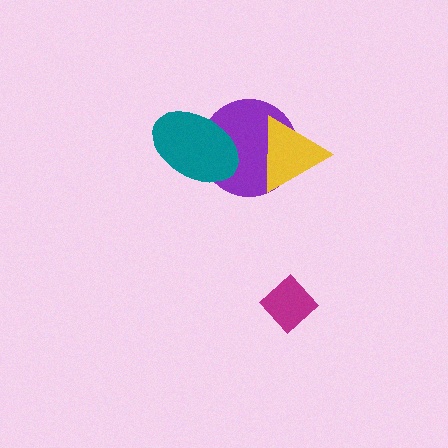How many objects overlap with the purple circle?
2 objects overlap with the purple circle.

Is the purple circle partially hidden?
Yes, it is partially covered by another shape.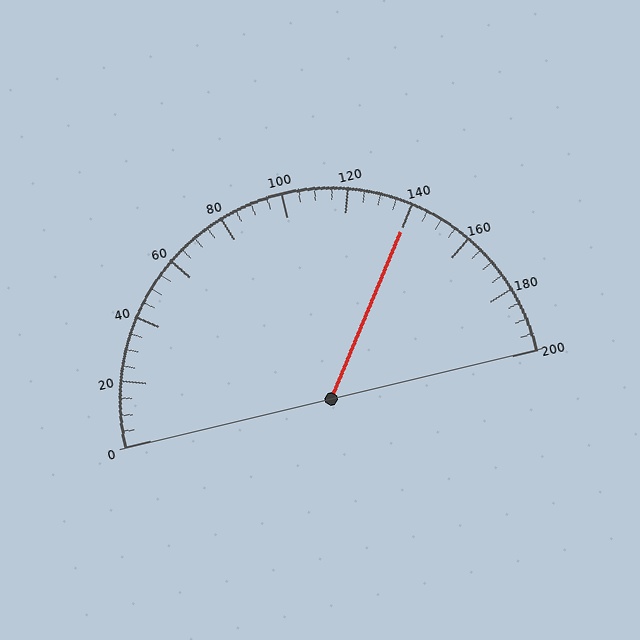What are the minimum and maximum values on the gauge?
The gauge ranges from 0 to 200.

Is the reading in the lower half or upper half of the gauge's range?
The reading is in the upper half of the range (0 to 200).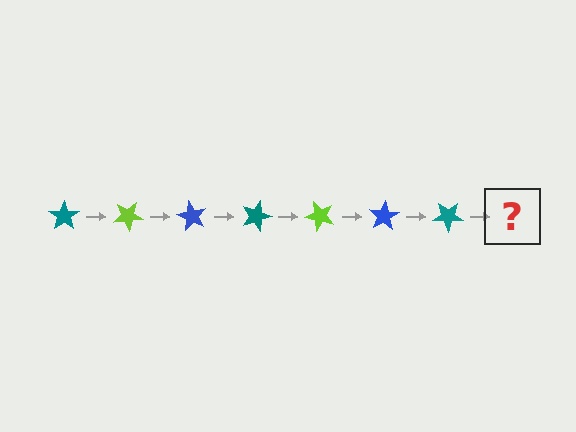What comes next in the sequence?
The next element should be a lime star, rotated 210 degrees from the start.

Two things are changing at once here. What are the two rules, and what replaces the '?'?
The two rules are that it rotates 30 degrees each step and the color cycles through teal, lime, and blue. The '?' should be a lime star, rotated 210 degrees from the start.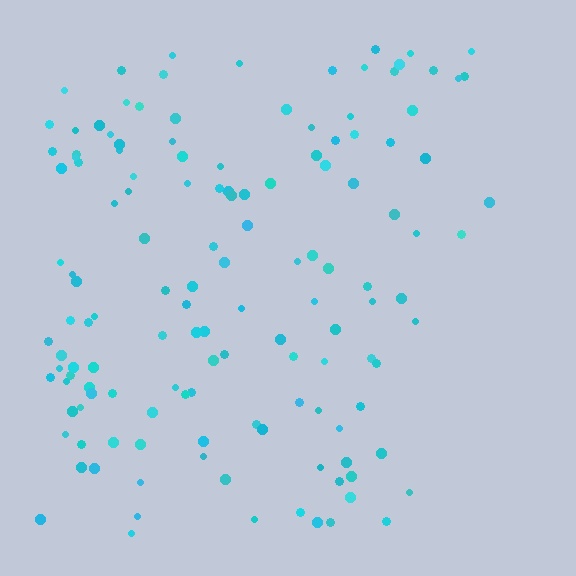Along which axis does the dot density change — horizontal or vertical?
Horizontal.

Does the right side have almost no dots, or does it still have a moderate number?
Still a moderate number, just noticeably fewer than the left.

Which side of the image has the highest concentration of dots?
The left.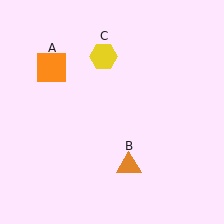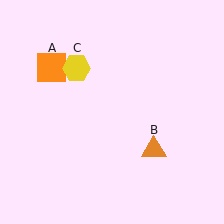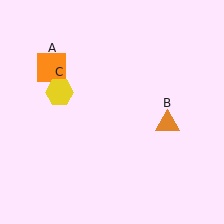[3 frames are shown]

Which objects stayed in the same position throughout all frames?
Orange square (object A) remained stationary.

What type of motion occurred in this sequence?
The orange triangle (object B), yellow hexagon (object C) rotated counterclockwise around the center of the scene.